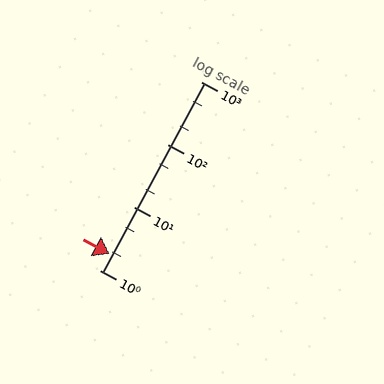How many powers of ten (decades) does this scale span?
The scale spans 3 decades, from 1 to 1000.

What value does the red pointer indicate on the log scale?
The pointer indicates approximately 1.8.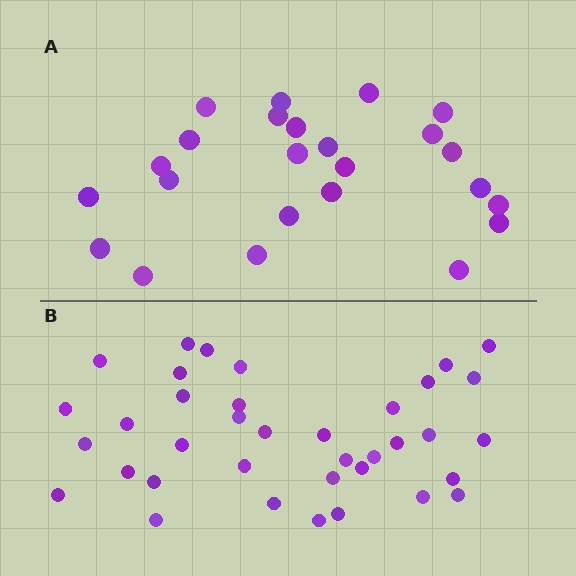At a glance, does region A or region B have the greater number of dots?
Region B (the bottom region) has more dots.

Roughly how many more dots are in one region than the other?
Region B has approximately 15 more dots than region A.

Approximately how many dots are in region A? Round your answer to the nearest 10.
About 20 dots. (The exact count is 24, which rounds to 20.)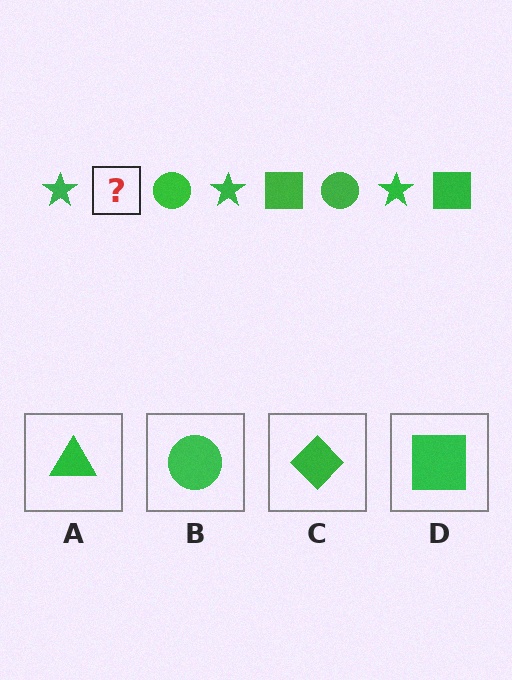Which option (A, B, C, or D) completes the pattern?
D.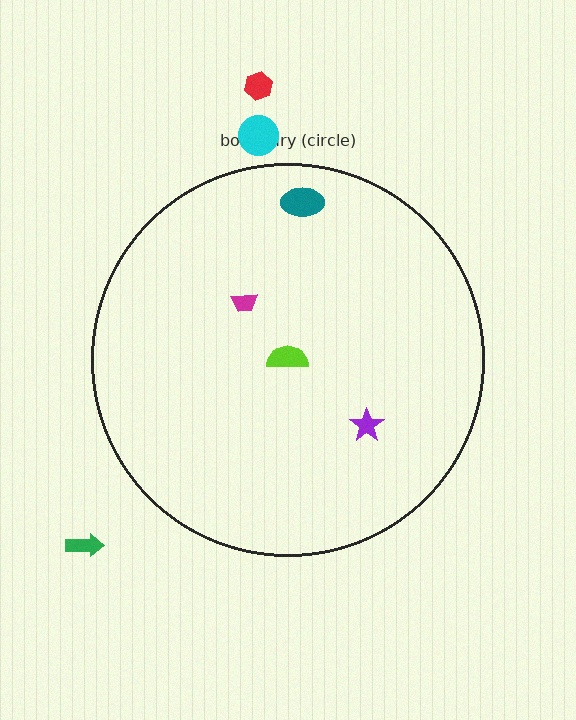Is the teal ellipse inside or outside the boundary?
Inside.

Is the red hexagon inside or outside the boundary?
Outside.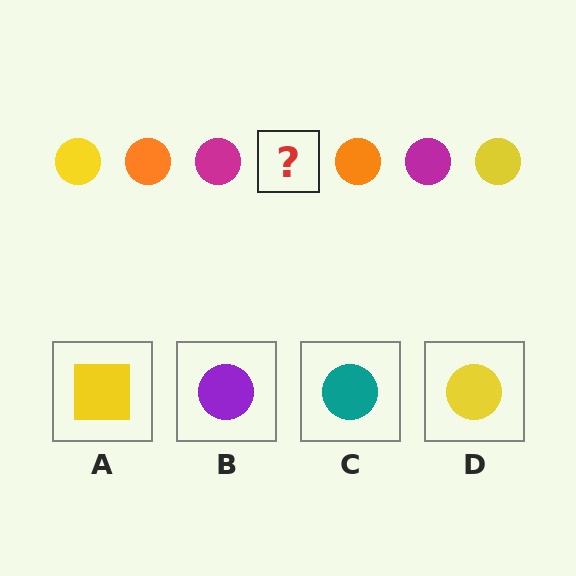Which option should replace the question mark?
Option D.